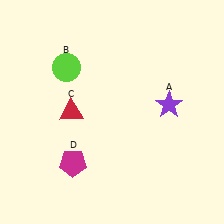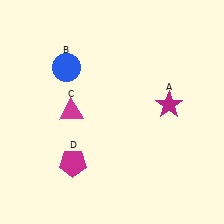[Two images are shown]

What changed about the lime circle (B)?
In Image 1, B is lime. In Image 2, it changed to blue.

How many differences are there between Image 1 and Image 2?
There are 3 differences between the two images.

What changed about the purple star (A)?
In Image 1, A is purple. In Image 2, it changed to magenta.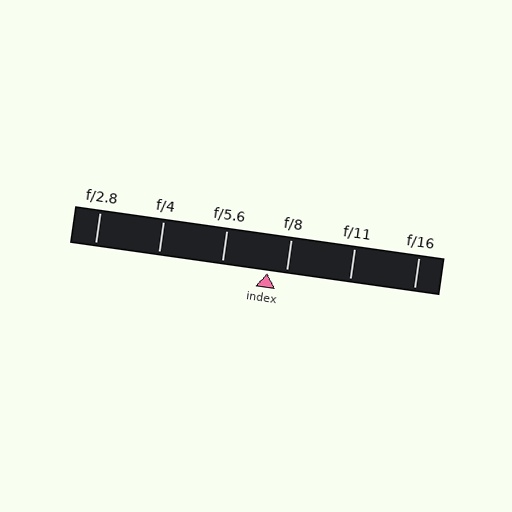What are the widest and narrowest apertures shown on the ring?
The widest aperture shown is f/2.8 and the narrowest is f/16.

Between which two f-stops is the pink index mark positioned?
The index mark is between f/5.6 and f/8.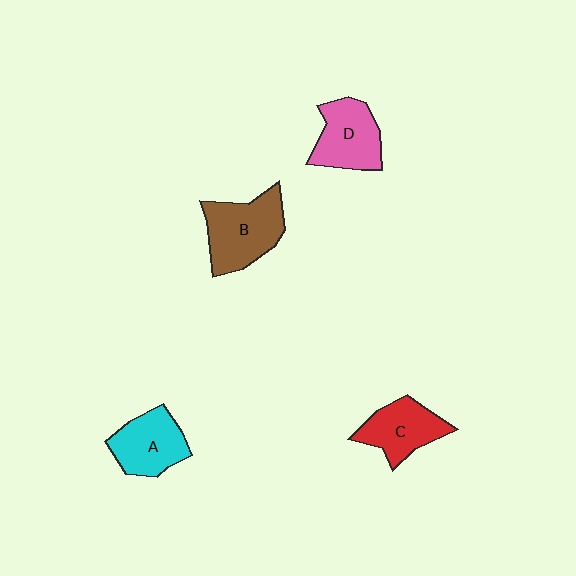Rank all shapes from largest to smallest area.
From largest to smallest: B (brown), D (pink), A (cyan), C (red).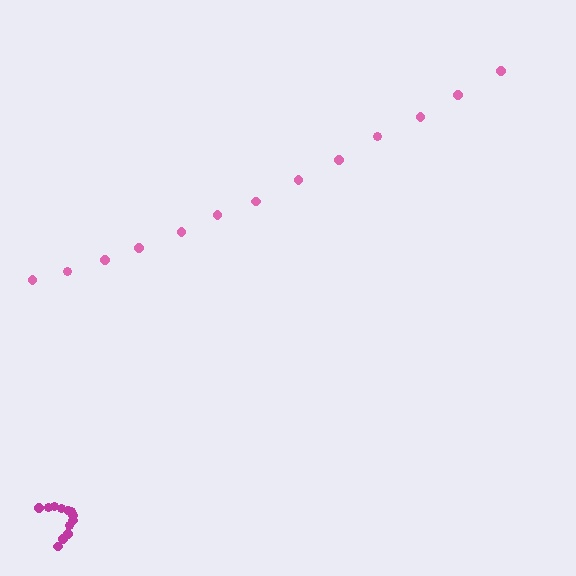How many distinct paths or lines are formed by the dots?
There are 2 distinct paths.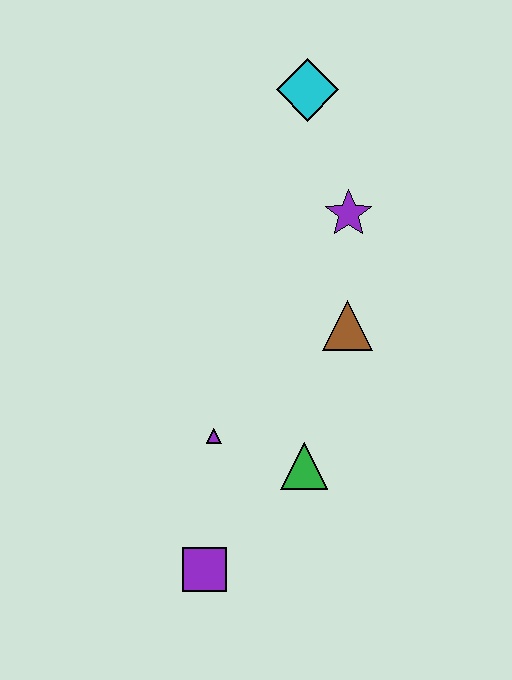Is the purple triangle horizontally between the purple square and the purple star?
Yes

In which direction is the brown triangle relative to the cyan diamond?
The brown triangle is below the cyan diamond.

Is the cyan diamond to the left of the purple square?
No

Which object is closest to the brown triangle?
The purple star is closest to the brown triangle.